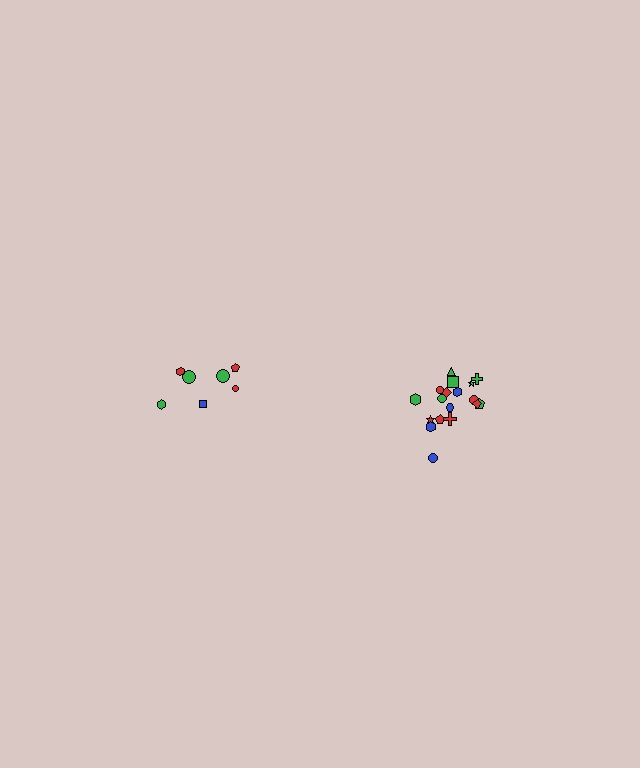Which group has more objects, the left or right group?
The right group.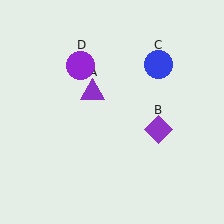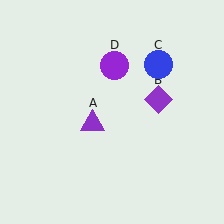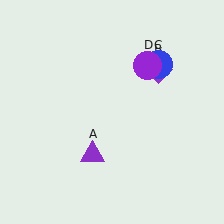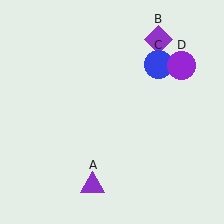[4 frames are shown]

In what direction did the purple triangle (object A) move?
The purple triangle (object A) moved down.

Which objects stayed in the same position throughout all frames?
Blue circle (object C) remained stationary.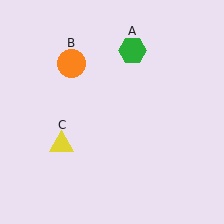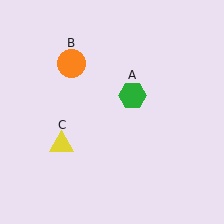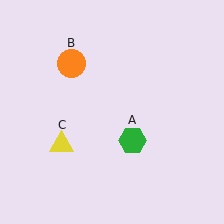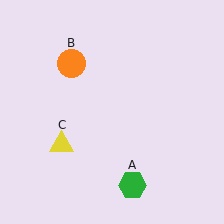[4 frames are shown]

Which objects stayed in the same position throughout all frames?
Orange circle (object B) and yellow triangle (object C) remained stationary.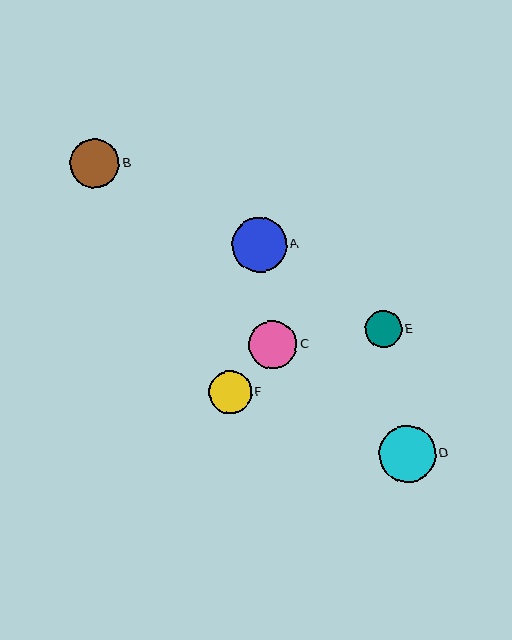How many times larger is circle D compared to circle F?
Circle D is approximately 1.3 times the size of circle F.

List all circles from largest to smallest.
From largest to smallest: D, A, B, C, F, E.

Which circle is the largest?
Circle D is the largest with a size of approximately 57 pixels.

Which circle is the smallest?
Circle E is the smallest with a size of approximately 36 pixels.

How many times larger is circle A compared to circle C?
Circle A is approximately 1.1 times the size of circle C.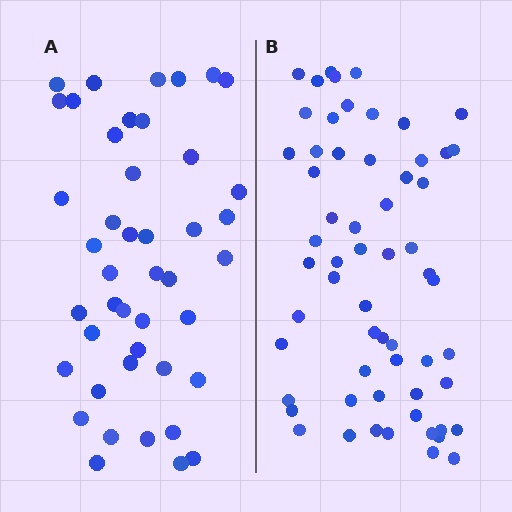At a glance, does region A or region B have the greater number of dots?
Region B (the right region) has more dots.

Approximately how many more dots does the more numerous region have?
Region B has approximately 15 more dots than region A.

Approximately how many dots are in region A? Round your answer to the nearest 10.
About 40 dots. (The exact count is 44, which rounds to 40.)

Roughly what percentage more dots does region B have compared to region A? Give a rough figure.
About 35% more.